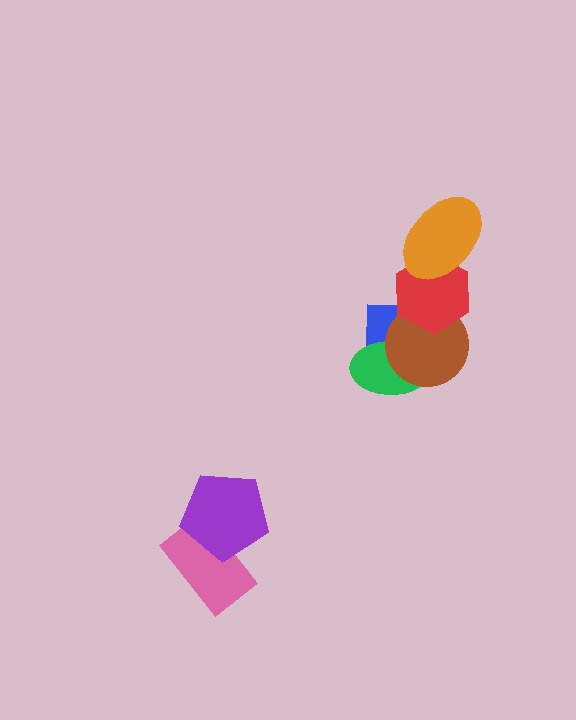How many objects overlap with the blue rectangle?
3 objects overlap with the blue rectangle.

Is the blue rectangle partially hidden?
Yes, it is partially covered by another shape.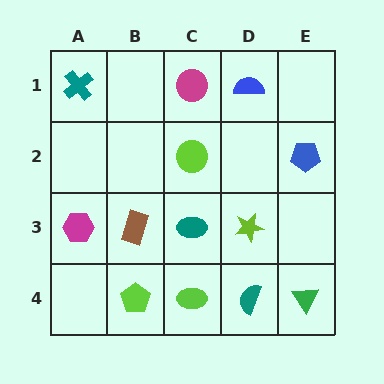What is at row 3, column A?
A magenta hexagon.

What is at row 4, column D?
A teal semicircle.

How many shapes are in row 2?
2 shapes.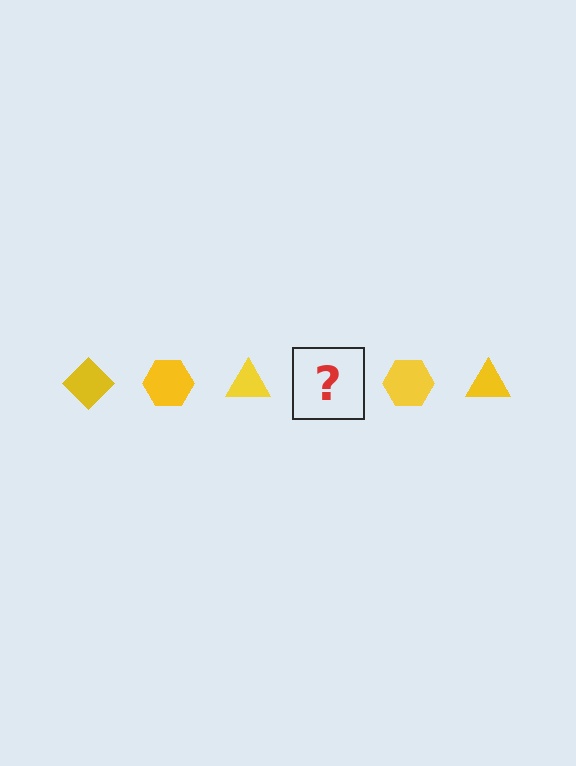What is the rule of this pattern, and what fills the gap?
The rule is that the pattern cycles through diamond, hexagon, triangle shapes in yellow. The gap should be filled with a yellow diamond.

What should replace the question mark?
The question mark should be replaced with a yellow diamond.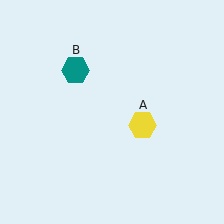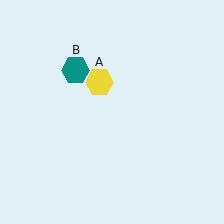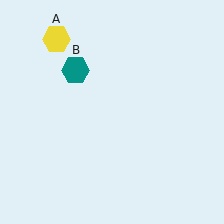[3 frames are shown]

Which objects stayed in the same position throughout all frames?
Teal hexagon (object B) remained stationary.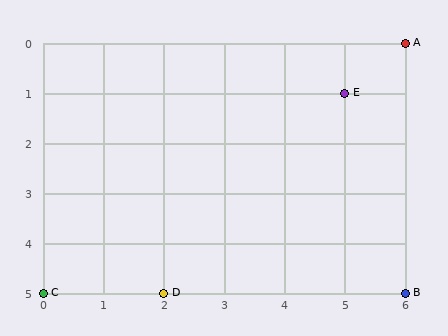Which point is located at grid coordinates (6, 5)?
Point B is at (6, 5).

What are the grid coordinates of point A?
Point A is at grid coordinates (6, 0).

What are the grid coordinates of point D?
Point D is at grid coordinates (2, 5).